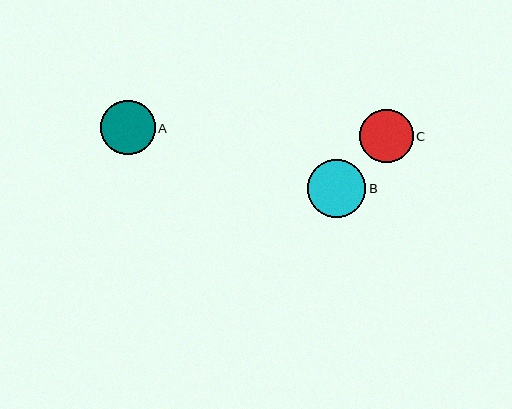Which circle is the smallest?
Circle C is the smallest with a size of approximately 53 pixels.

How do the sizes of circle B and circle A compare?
Circle B and circle A are approximately the same size.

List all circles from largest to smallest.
From largest to smallest: B, A, C.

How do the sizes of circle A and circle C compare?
Circle A and circle C are approximately the same size.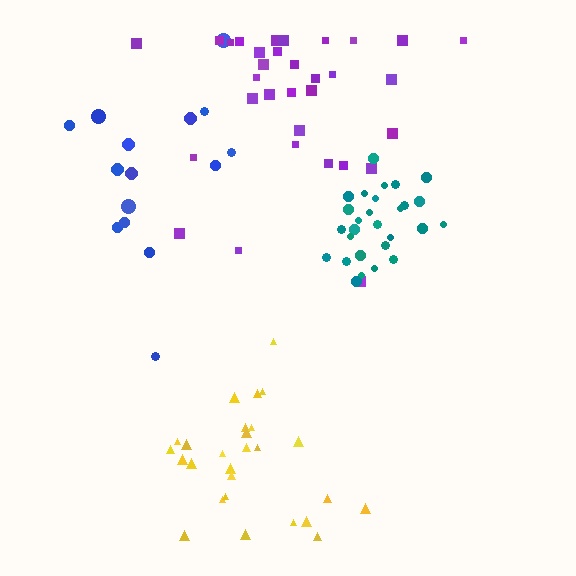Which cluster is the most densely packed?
Teal.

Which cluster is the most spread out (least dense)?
Blue.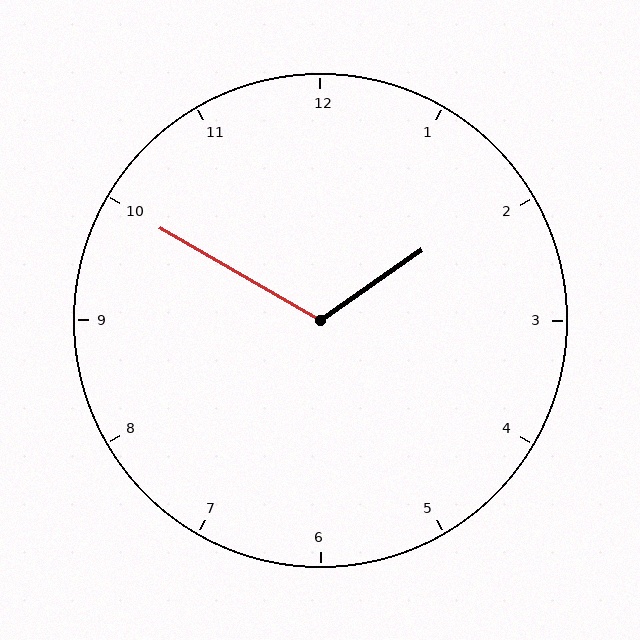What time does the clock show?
1:50.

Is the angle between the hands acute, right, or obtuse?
It is obtuse.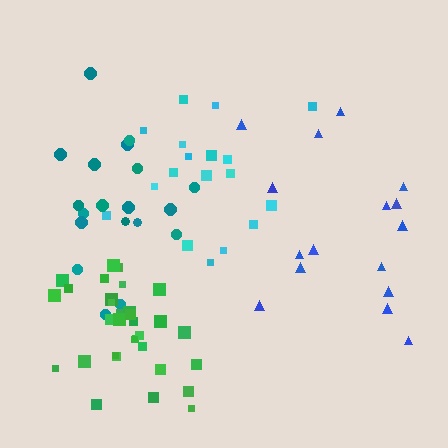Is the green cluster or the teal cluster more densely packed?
Green.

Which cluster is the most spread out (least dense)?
Blue.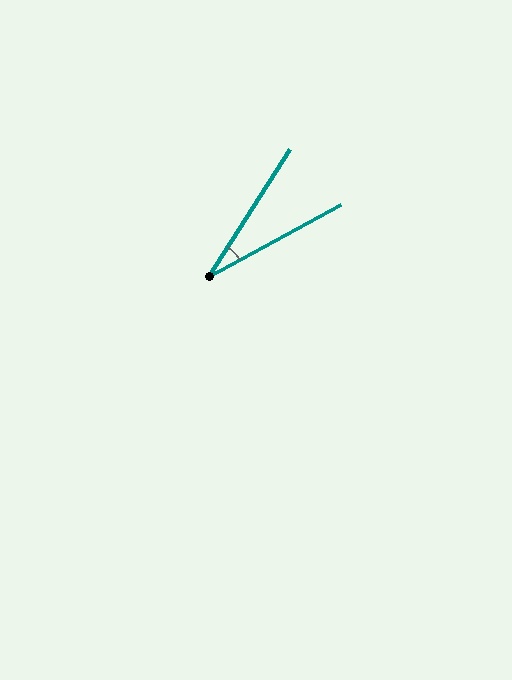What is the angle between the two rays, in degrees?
Approximately 29 degrees.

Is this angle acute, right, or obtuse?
It is acute.